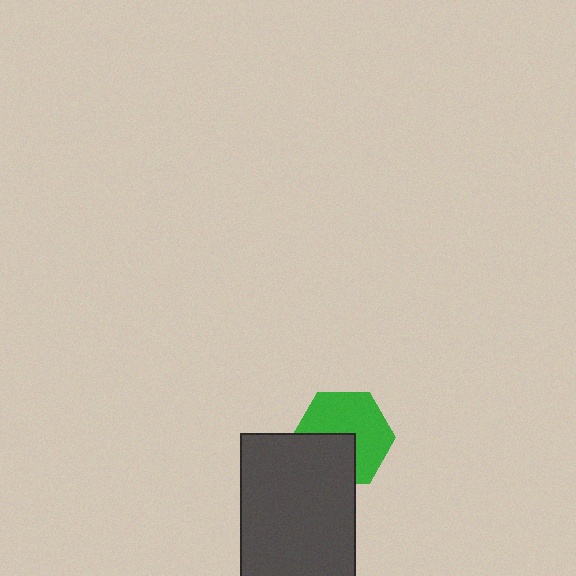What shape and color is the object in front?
The object in front is a dark gray rectangle.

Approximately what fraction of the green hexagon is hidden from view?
Roughly 36% of the green hexagon is hidden behind the dark gray rectangle.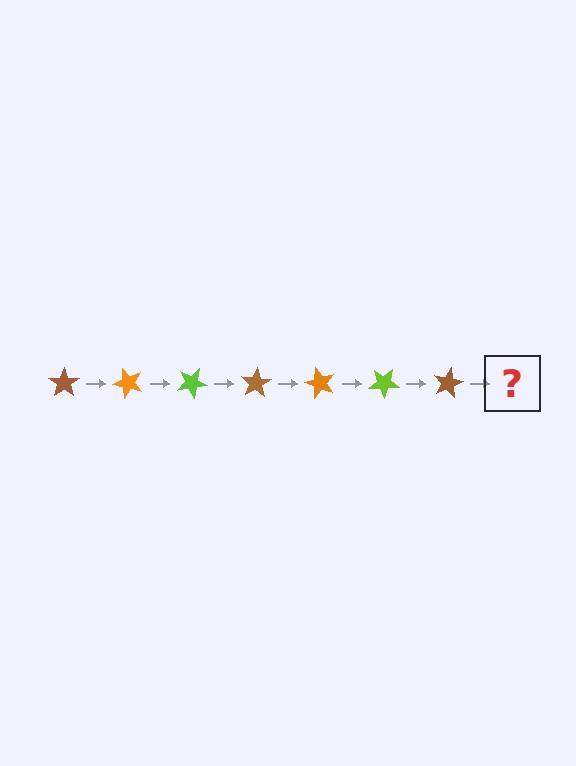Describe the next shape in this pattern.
It should be an orange star, rotated 350 degrees from the start.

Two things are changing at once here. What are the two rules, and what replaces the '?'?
The two rules are that it rotates 50 degrees each step and the color cycles through brown, orange, and lime. The '?' should be an orange star, rotated 350 degrees from the start.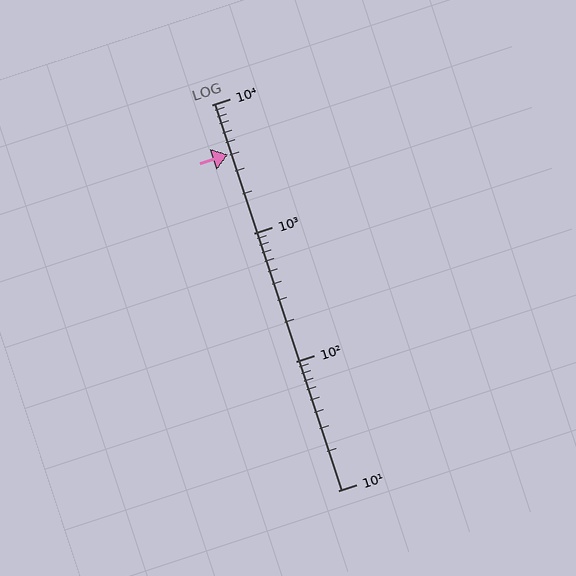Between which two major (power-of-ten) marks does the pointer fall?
The pointer is between 1000 and 10000.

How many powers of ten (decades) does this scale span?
The scale spans 3 decades, from 10 to 10000.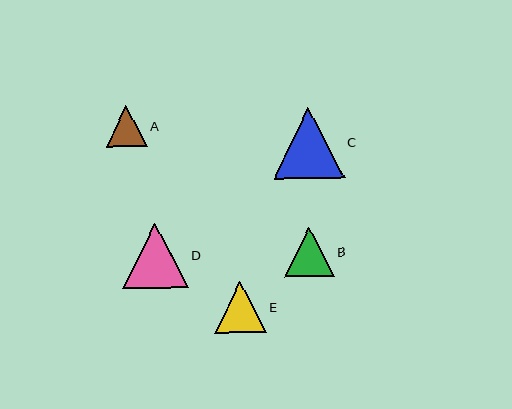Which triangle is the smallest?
Triangle A is the smallest with a size of approximately 40 pixels.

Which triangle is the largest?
Triangle C is the largest with a size of approximately 71 pixels.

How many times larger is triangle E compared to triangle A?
Triangle E is approximately 1.3 times the size of triangle A.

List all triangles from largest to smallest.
From largest to smallest: C, D, E, B, A.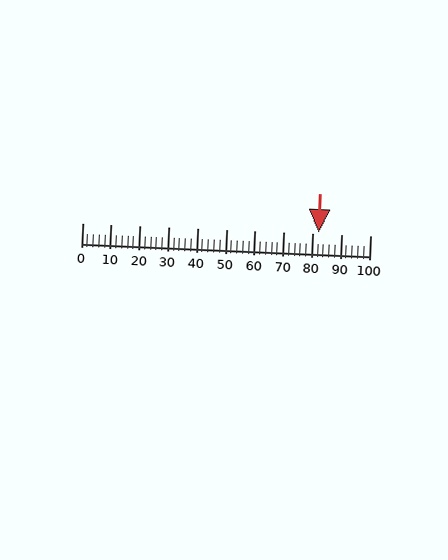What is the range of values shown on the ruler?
The ruler shows values from 0 to 100.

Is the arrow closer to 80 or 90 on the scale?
The arrow is closer to 80.